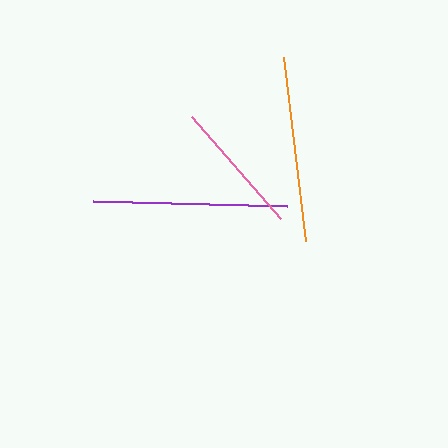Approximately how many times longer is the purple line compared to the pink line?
The purple line is approximately 1.4 times the length of the pink line.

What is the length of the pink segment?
The pink segment is approximately 135 pixels long.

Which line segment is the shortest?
The pink line is the shortest at approximately 135 pixels.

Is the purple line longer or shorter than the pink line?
The purple line is longer than the pink line.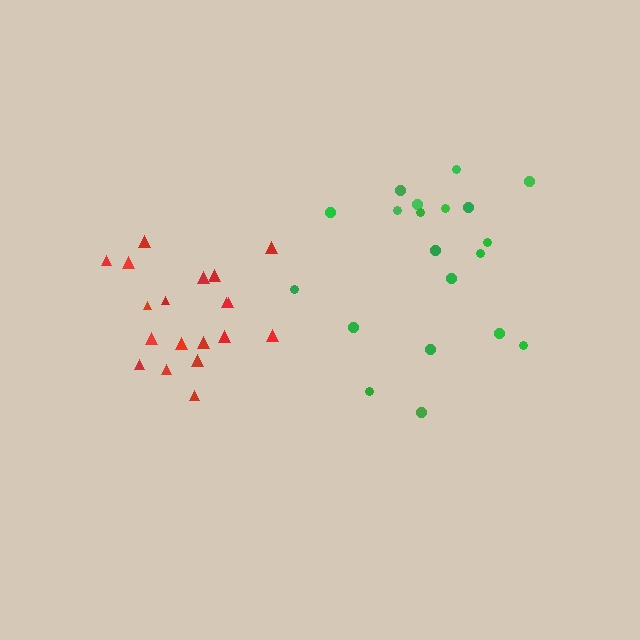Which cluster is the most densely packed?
Red.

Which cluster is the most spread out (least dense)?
Green.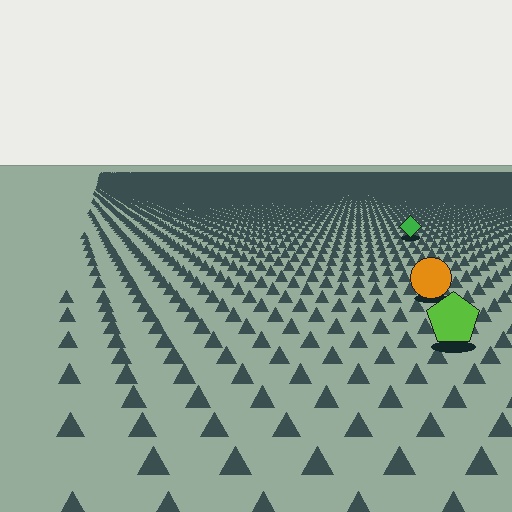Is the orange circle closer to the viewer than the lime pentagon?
No. The lime pentagon is closer — you can tell from the texture gradient: the ground texture is coarser near it.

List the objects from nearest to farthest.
From nearest to farthest: the lime pentagon, the orange circle, the green diamond.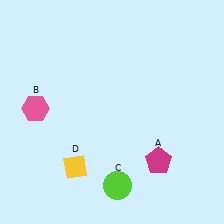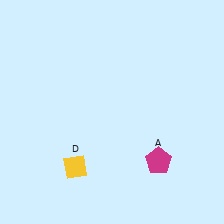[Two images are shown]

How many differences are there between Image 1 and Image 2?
There are 2 differences between the two images.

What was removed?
The lime circle (C), the pink hexagon (B) were removed in Image 2.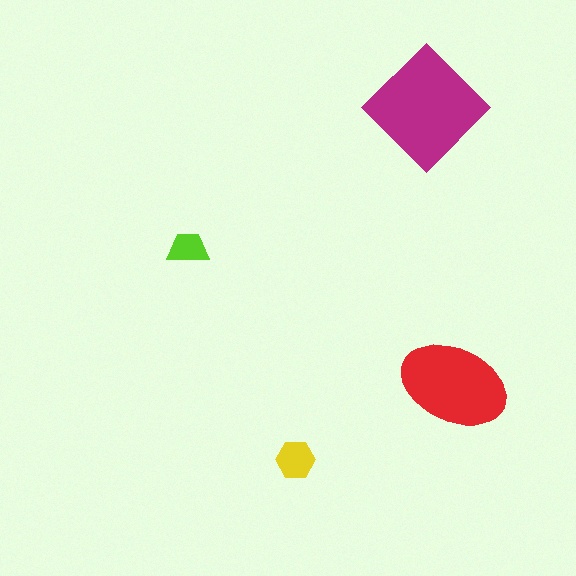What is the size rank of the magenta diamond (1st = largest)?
1st.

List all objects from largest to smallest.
The magenta diamond, the red ellipse, the yellow hexagon, the lime trapezoid.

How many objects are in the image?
There are 4 objects in the image.